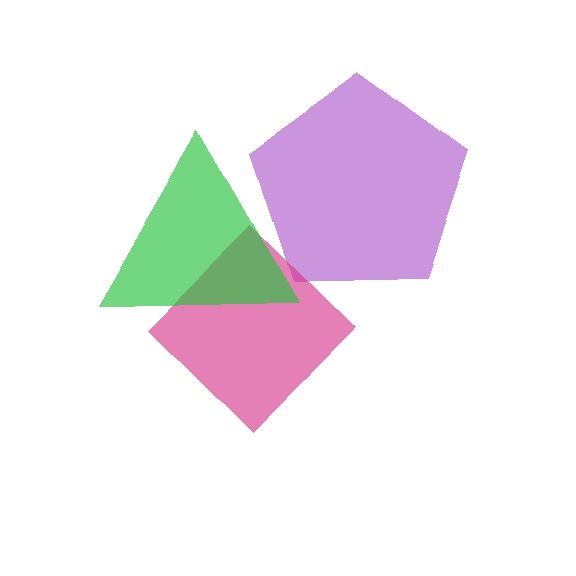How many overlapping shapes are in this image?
There are 3 overlapping shapes in the image.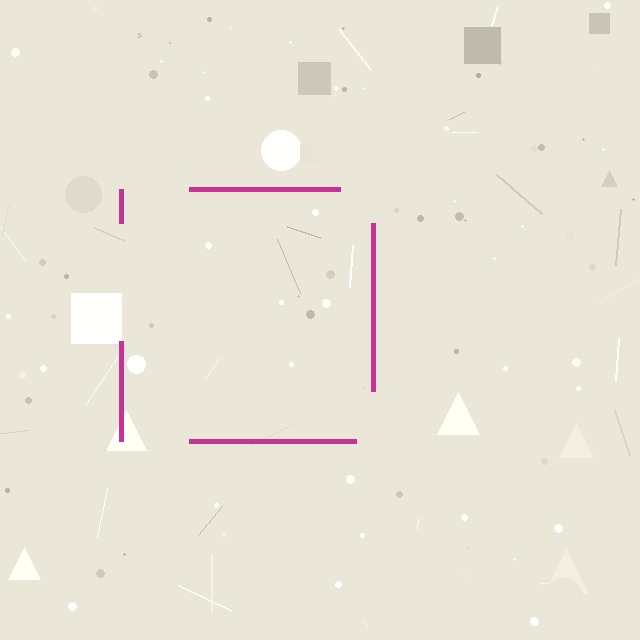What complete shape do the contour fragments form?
The contour fragments form a square.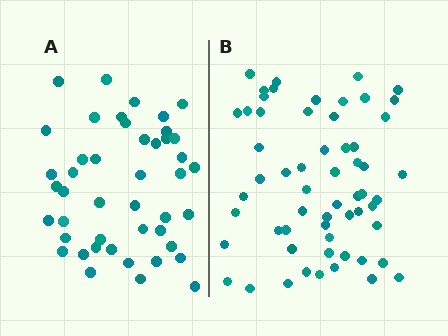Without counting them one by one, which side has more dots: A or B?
Region B (the right region) has more dots.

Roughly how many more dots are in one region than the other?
Region B has approximately 15 more dots than region A.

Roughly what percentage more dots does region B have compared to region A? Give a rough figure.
About 30% more.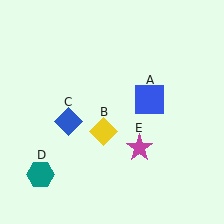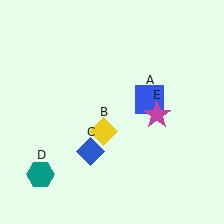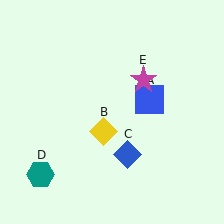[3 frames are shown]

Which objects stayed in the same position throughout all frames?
Blue square (object A) and yellow diamond (object B) and teal hexagon (object D) remained stationary.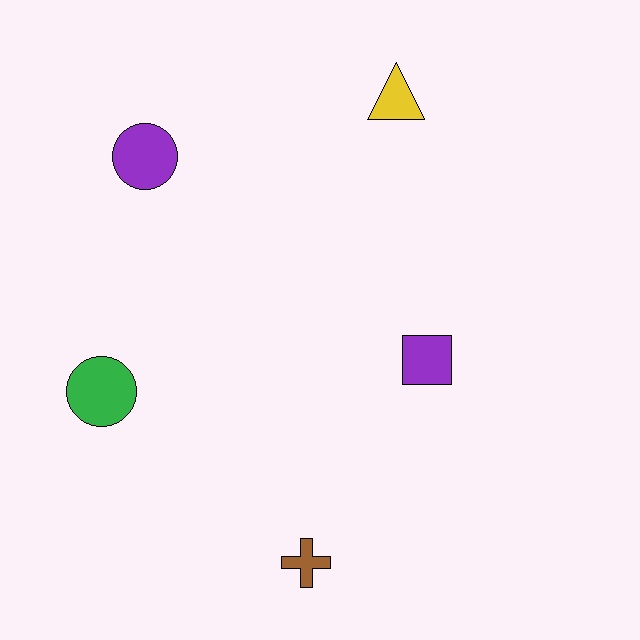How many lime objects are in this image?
There are no lime objects.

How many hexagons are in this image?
There are no hexagons.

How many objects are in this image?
There are 5 objects.